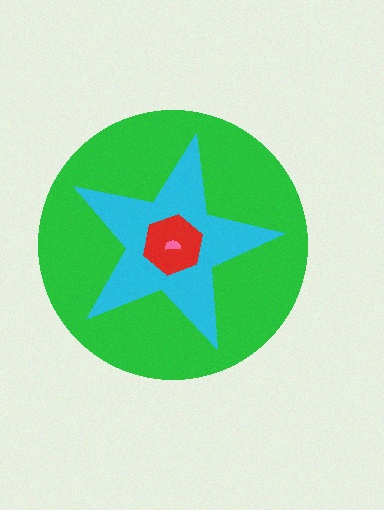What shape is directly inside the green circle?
The cyan star.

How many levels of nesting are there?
4.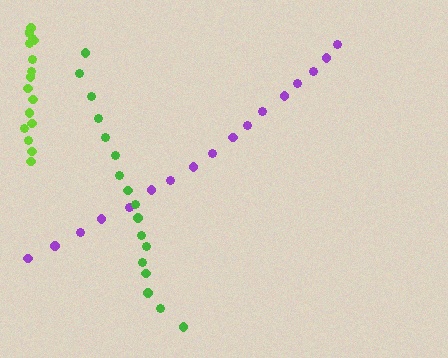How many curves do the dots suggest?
There are 3 distinct paths.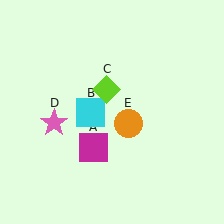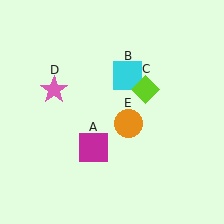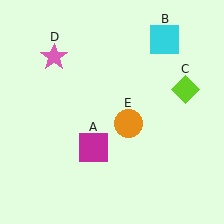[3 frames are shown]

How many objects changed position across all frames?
3 objects changed position: cyan square (object B), lime diamond (object C), pink star (object D).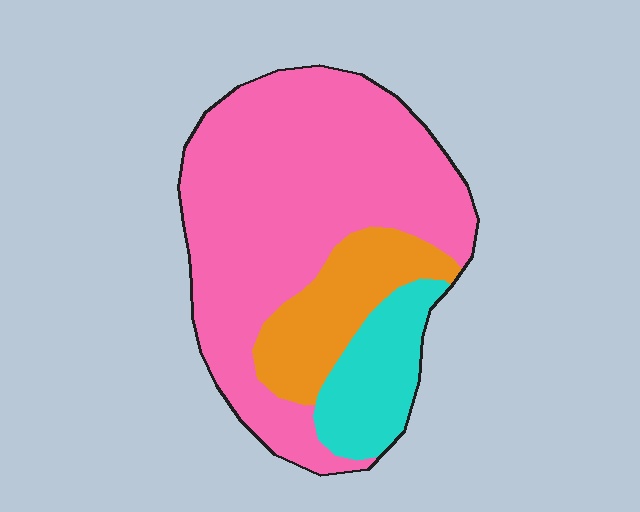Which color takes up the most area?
Pink, at roughly 65%.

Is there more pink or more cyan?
Pink.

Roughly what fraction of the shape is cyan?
Cyan covers around 15% of the shape.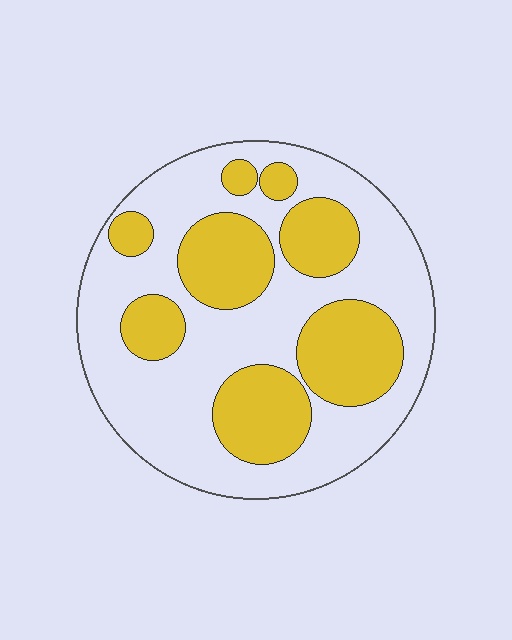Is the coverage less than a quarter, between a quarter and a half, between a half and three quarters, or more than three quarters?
Between a quarter and a half.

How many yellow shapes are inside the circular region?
8.